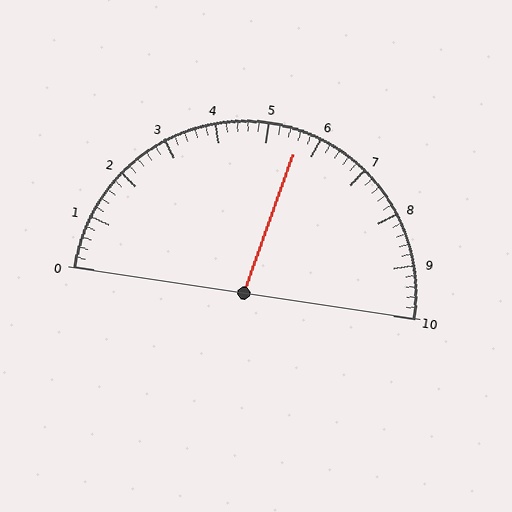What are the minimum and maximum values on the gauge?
The gauge ranges from 0 to 10.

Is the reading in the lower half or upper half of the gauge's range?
The reading is in the upper half of the range (0 to 10).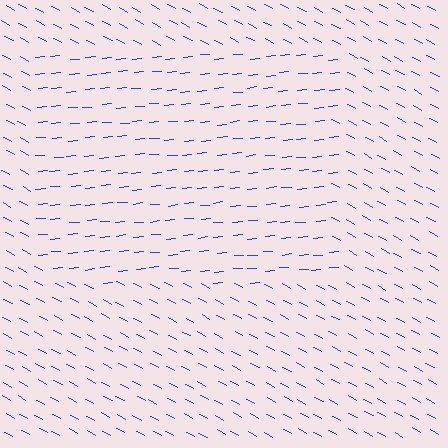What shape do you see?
I see a rectangle.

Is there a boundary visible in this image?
Yes, there is a texture boundary formed by a change in line orientation.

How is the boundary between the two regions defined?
The boundary is defined purely by a change in line orientation (approximately 33 degrees difference). All lines are the same color and thickness.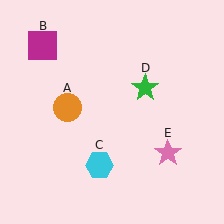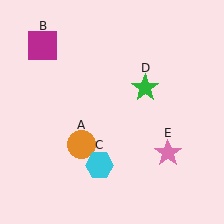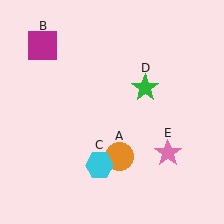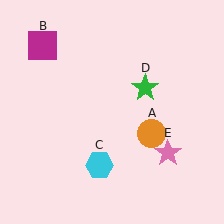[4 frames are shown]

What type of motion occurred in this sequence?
The orange circle (object A) rotated counterclockwise around the center of the scene.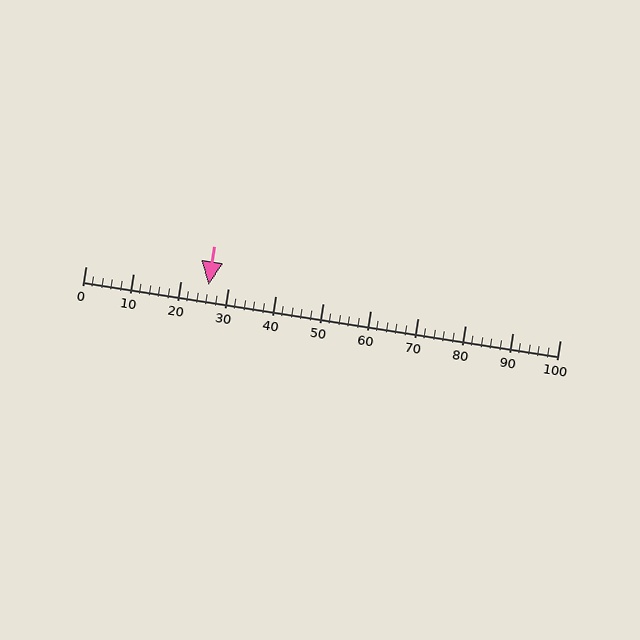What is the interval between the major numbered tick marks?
The major tick marks are spaced 10 units apart.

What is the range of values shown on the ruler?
The ruler shows values from 0 to 100.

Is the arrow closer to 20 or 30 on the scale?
The arrow is closer to 30.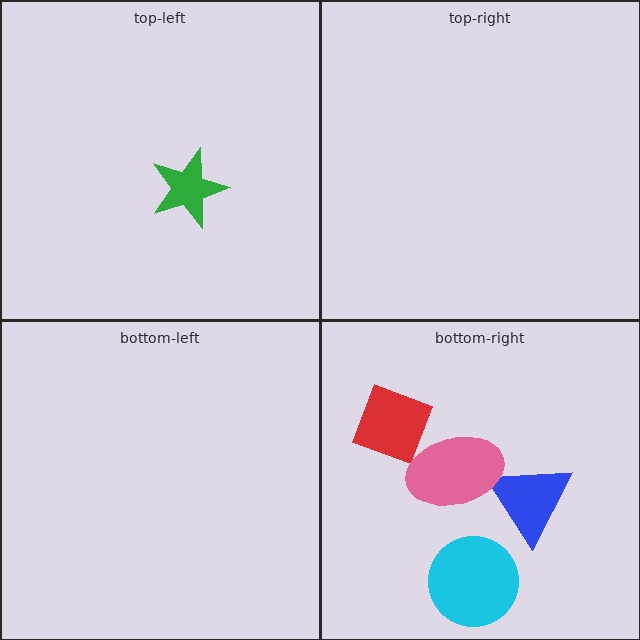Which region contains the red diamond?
The bottom-right region.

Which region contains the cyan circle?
The bottom-right region.